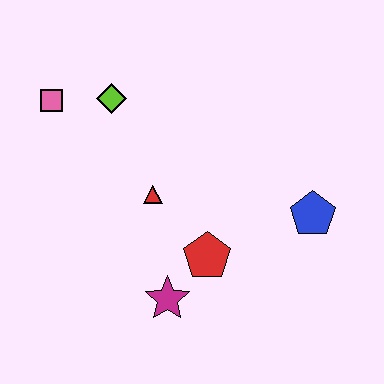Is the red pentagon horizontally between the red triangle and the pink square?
No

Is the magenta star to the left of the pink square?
No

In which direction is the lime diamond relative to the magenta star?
The lime diamond is above the magenta star.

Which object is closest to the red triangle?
The red pentagon is closest to the red triangle.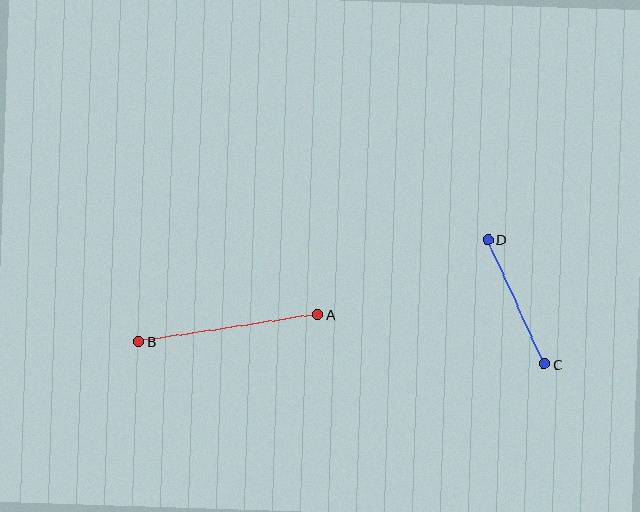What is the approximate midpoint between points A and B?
The midpoint is at approximately (228, 328) pixels.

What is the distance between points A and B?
The distance is approximately 181 pixels.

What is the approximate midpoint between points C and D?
The midpoint is at approximately (516, 302) pixels.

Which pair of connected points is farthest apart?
Points A and B are farthest apart.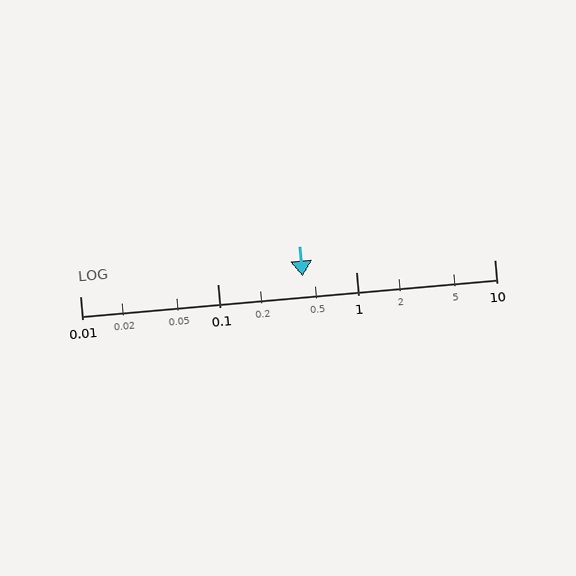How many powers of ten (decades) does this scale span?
The scale spans 3 decades, from 0.01 to 10.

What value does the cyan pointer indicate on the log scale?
The pointer indicates approximately 0.41.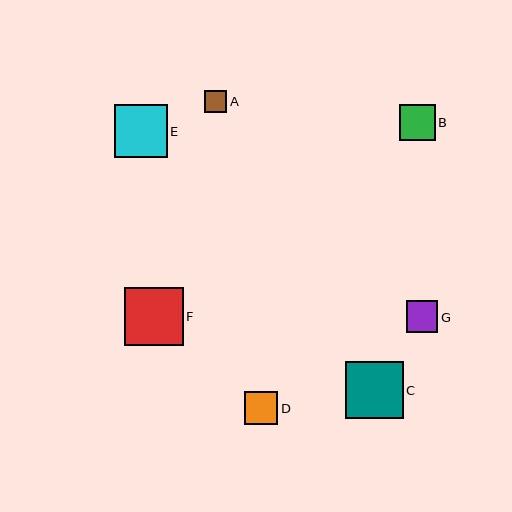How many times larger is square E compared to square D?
Square E is approximately 1.6 times the size of square D.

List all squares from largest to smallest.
From largest to smallest: F, C, E, B, D, G, A.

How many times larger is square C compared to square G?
Square C is approximately 1.8 times the size of square G.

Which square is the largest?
Square F is the largest with a size of approximately 58 pixels.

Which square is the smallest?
Square A is the smallest with a size of approximately 23 pixels.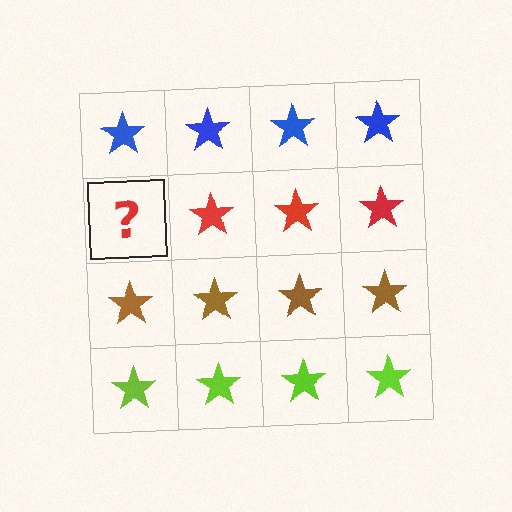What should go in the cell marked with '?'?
The missing cell should contain a red star.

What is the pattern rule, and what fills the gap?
The rule is that each row has a consistent color. The gap should be filled with a red star.